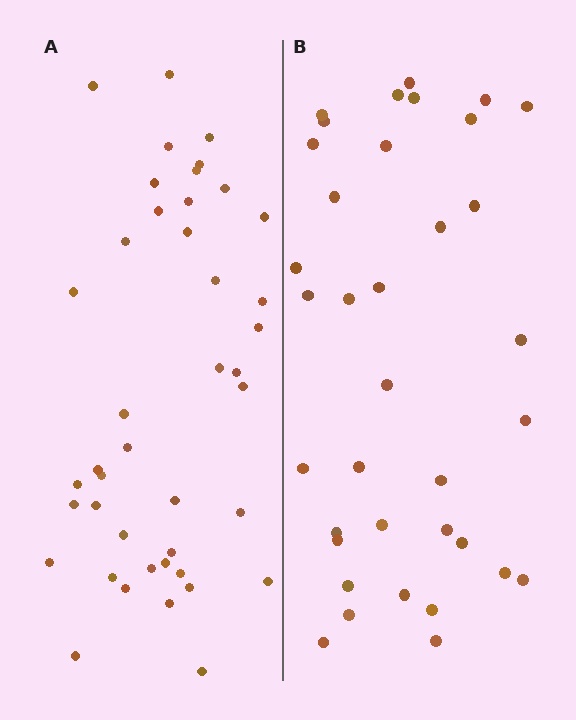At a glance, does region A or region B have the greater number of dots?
Region A (the left region) has more dots.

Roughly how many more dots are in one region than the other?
Region A has about 6 more dots than region B.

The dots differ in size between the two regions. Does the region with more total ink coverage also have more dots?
No. Region B has more total ink coverage because its dots are larger, but region A actually contains more individual dots. Total area can be misleading — the number of items is what matters here.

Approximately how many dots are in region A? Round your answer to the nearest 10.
About 40 dots. (The exact count is 42, which rounds to 40.)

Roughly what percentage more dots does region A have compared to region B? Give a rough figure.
About 15% more.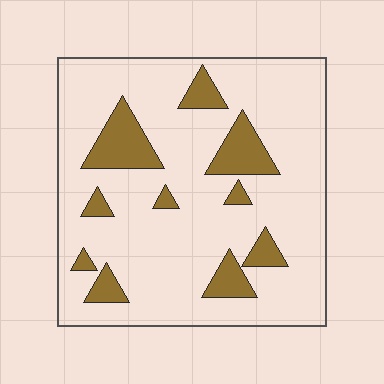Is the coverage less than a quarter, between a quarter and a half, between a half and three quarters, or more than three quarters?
Less than a quarter.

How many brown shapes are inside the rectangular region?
10.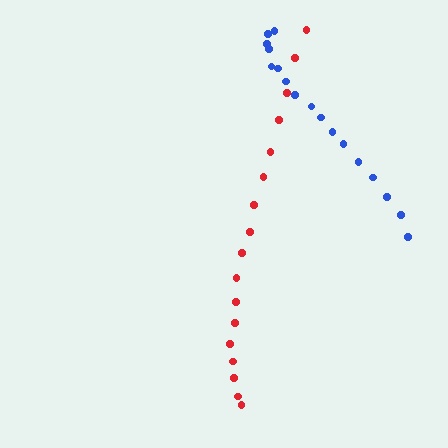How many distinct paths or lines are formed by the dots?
There are 2 distinct paths.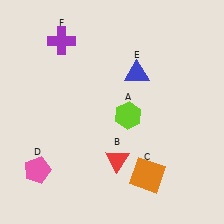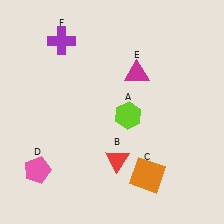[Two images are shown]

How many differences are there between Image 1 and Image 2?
There is 1 difference between the two images.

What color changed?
The triangle (E) changed from blue in Image 1 to magenta in Image 2.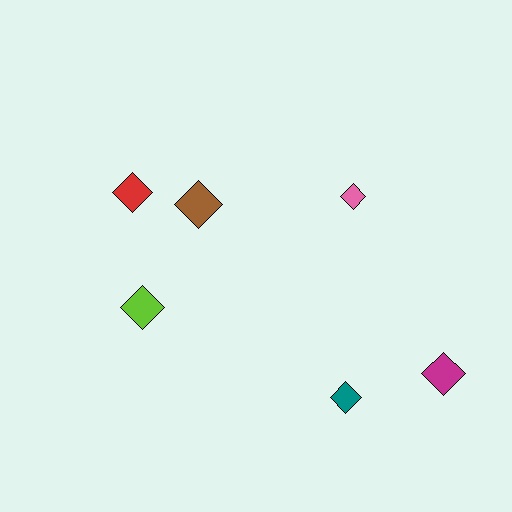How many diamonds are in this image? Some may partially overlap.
There are 6 diamonds.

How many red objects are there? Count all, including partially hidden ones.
There is 1 red object.